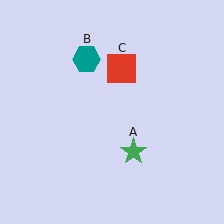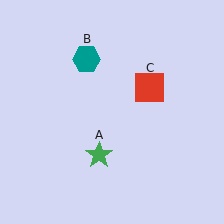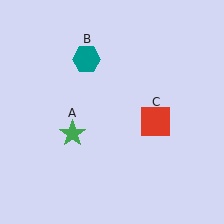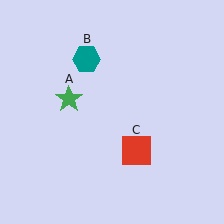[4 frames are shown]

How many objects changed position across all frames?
2 objects changed position: green star (object A), red square (object C).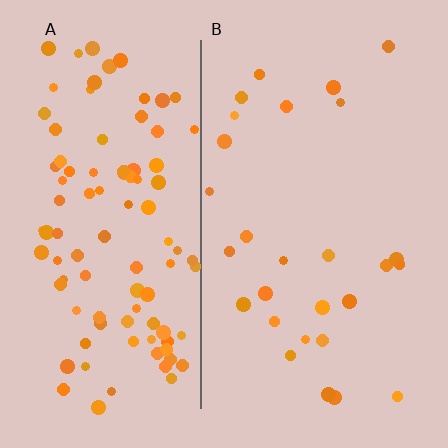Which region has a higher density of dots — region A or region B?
A (the left).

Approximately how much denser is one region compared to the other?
Approximately 3.6× — region A over region B.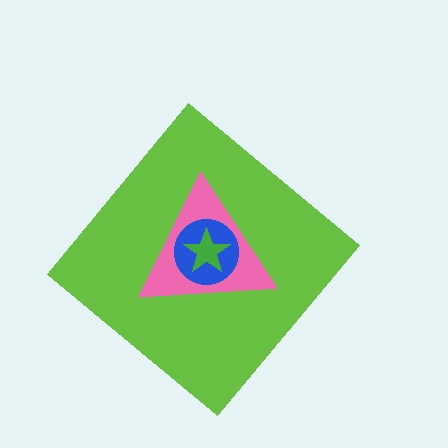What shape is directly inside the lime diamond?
The pink triangle.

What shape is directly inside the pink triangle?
The blue circle.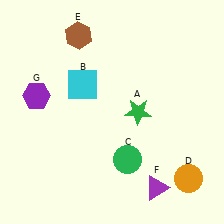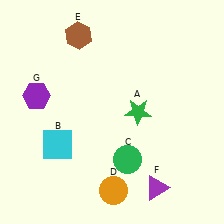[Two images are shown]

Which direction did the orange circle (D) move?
The orange circle (D) moved left.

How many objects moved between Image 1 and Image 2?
2 objects moved between the two images.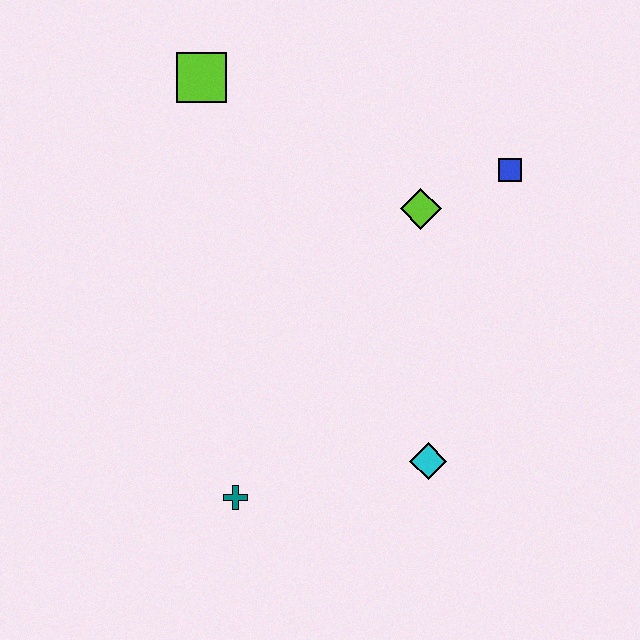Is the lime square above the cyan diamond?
Yes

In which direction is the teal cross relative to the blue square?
The teal cross is below the blue square.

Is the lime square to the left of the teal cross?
Yes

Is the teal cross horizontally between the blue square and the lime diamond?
No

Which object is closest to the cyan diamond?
The teal cross is closest to the cyan diamond.